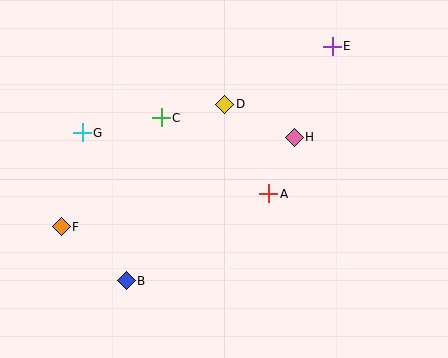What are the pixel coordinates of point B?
Point B is at (126, 281).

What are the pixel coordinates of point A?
Point A is at (269, 194).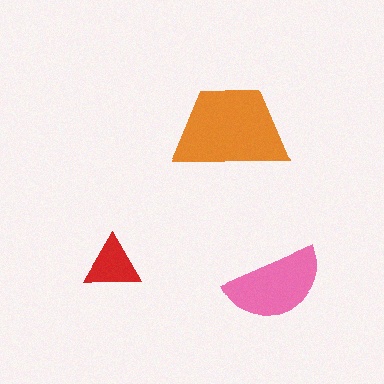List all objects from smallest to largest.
The red triangle, the pink semicircle, the orange trapezoid.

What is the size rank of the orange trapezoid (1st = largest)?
1st.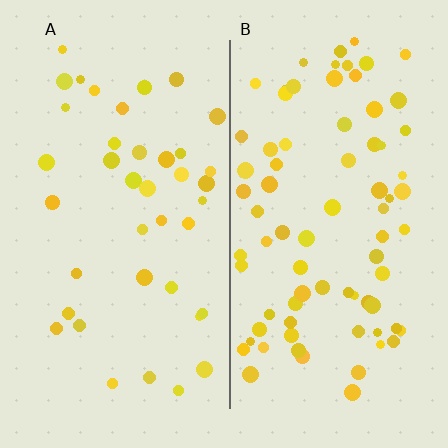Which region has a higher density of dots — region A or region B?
B (the right).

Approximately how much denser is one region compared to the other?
Approximately 2.0× — region B over region A.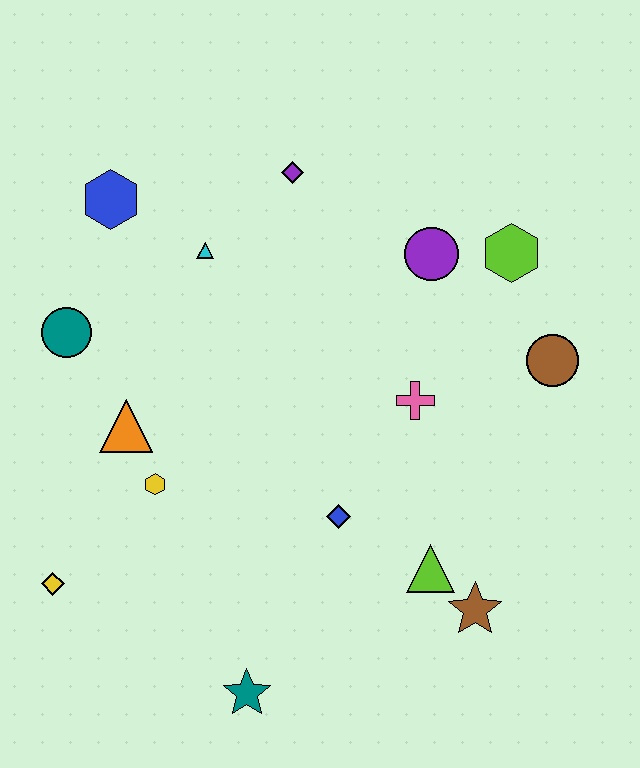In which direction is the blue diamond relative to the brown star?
The blue diamond is to the left of the brown star.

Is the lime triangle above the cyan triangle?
No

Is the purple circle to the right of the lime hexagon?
No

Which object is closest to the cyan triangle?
The blue hexagon is closest to the cyan triangle.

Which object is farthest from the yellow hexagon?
The lime hexagon is farthest from the yellow hexagon.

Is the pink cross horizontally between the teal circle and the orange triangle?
No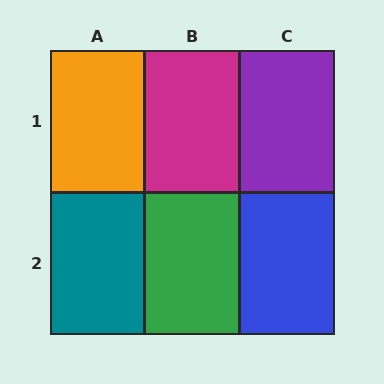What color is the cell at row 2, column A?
Teal.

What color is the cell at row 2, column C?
Blue.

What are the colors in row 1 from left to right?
Orange, magenta, purple.